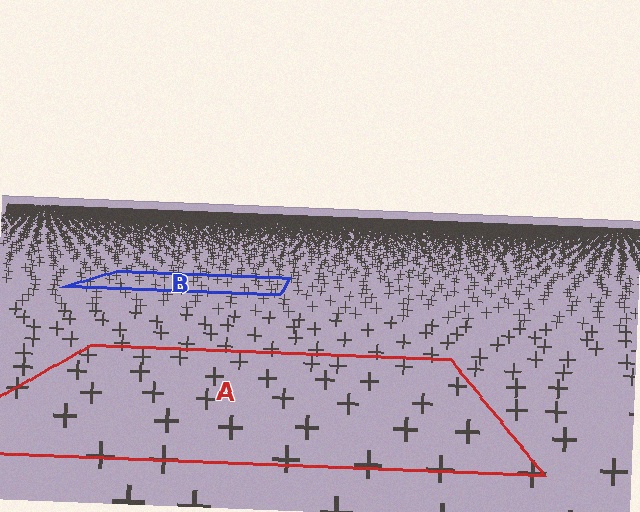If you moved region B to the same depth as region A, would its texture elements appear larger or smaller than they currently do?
They would appear larger. At a closer depth, the same texture elements are projected at a bigger on-screen size.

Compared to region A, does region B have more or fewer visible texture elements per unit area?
Region B has more texture elements per unit area — they are packed more densely because it is farther away.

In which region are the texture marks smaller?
The texture marks are smaller in region B, because it is farther away.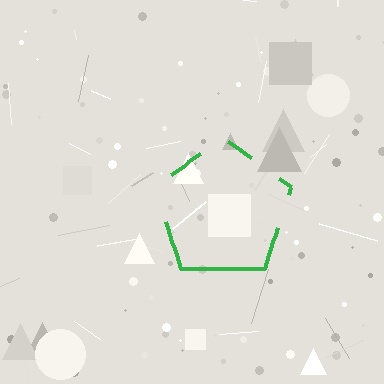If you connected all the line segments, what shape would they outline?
They would outline a pentagon.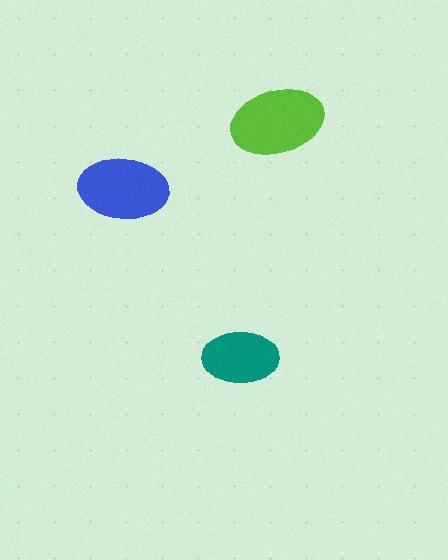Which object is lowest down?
The teal ellipse is bottommost.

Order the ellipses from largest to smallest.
the lime one, the blue one, the teal one.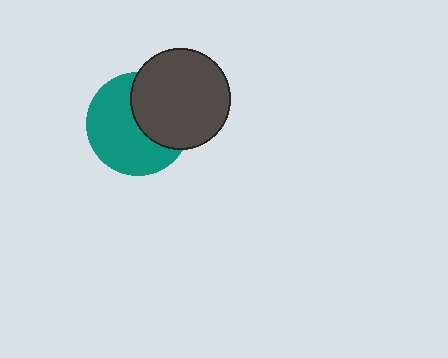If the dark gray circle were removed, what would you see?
You would see the complete teal circle.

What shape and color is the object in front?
The object in front is a dark gray circle.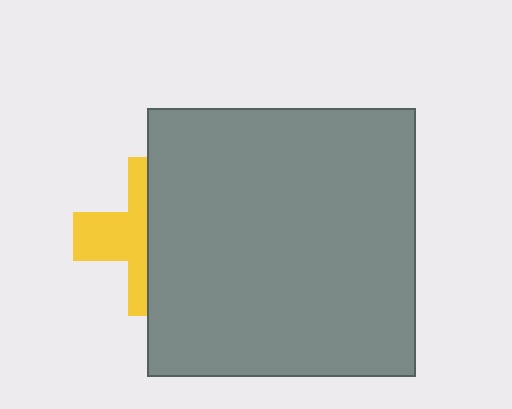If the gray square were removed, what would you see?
You would see the complete yellow cross.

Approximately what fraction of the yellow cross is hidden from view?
Roughly 56% of the yellow cross is hidden behind the gray square.